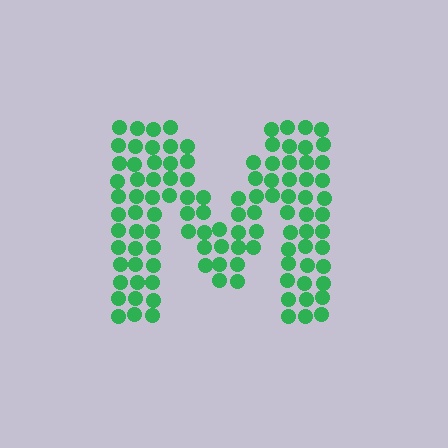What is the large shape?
The large shape is the letter M.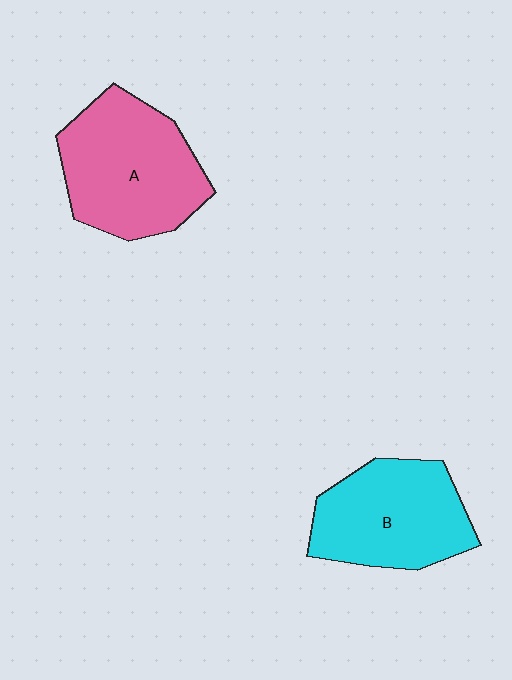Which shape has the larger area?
Shape A (pink).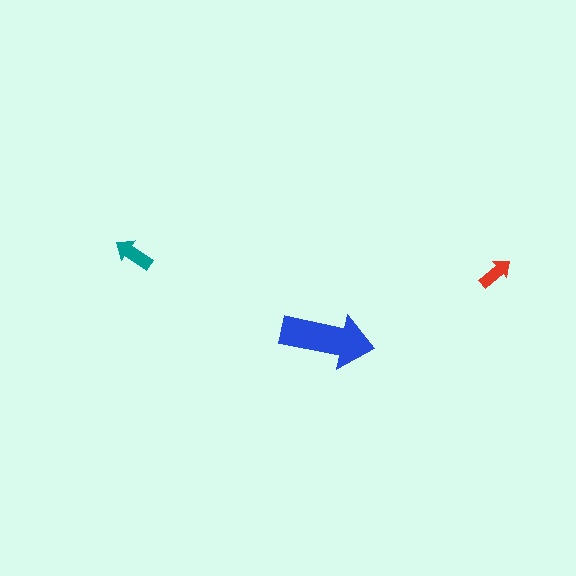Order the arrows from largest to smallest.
the blue one, the teal one, the red one.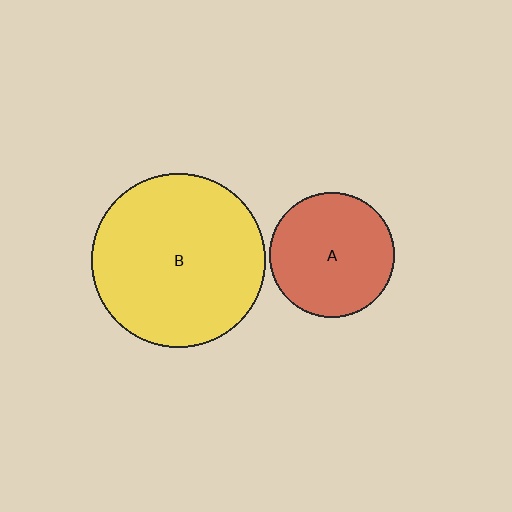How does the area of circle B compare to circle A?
Approximately 1.9 times.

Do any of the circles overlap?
No, none of the circles overlap.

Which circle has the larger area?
Circle B (yellow).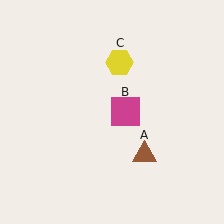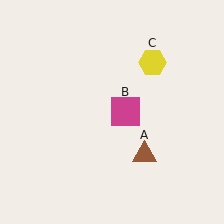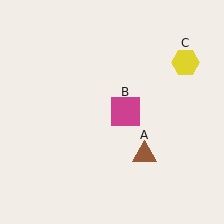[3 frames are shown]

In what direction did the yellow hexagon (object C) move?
The yellow hexagon (object C) moved right.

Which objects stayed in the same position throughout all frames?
Brown triangle (object A) and magenta square (object B) remained stationary.